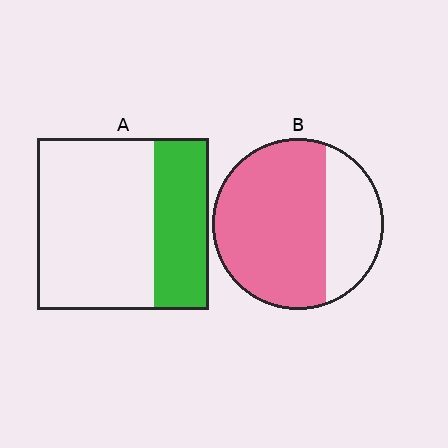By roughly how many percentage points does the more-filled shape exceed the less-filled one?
By roughly 40 percentage points (B over A).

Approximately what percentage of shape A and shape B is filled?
A is approximately 30% and B is approximately 70%.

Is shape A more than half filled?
No.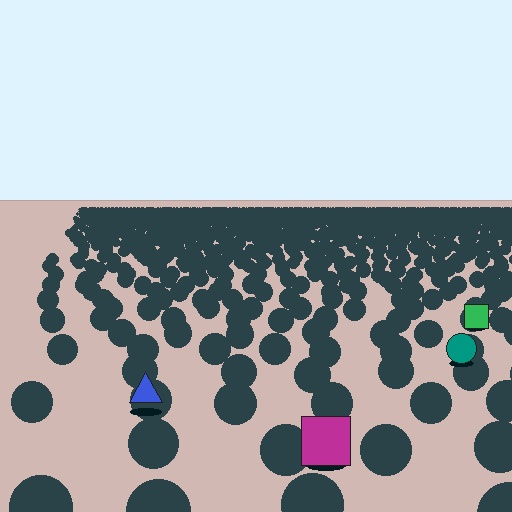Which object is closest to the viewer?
The magenta square is closest. The texture marks near it are larger and more spread out.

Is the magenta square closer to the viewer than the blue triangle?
Yes. The magenta square is closer — you can tell from the texture gradient: the ground texture is coarser near it.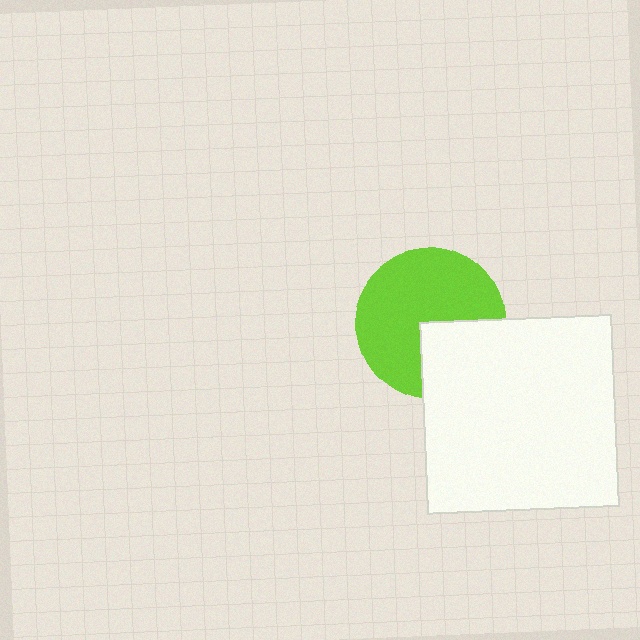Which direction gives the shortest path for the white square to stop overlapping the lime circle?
Moving toward the lower-right gives the shortest separation.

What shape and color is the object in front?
The object in front is a white square.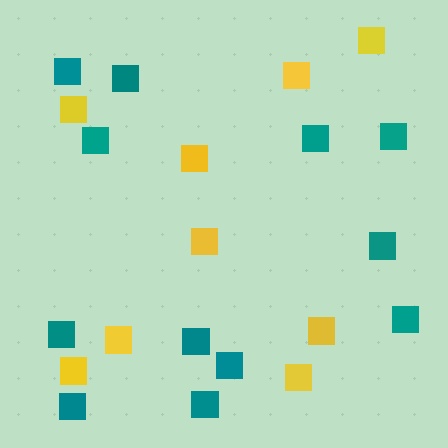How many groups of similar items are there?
There are 2 groups: one group of teal squares (12) and one group of yellow squares (9).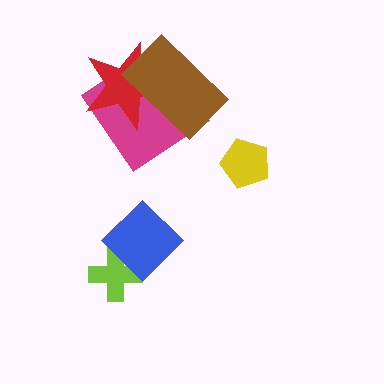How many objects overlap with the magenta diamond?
2 objects overlap with the magenta diamond.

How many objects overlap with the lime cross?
1 object overlaps with the lime cross.